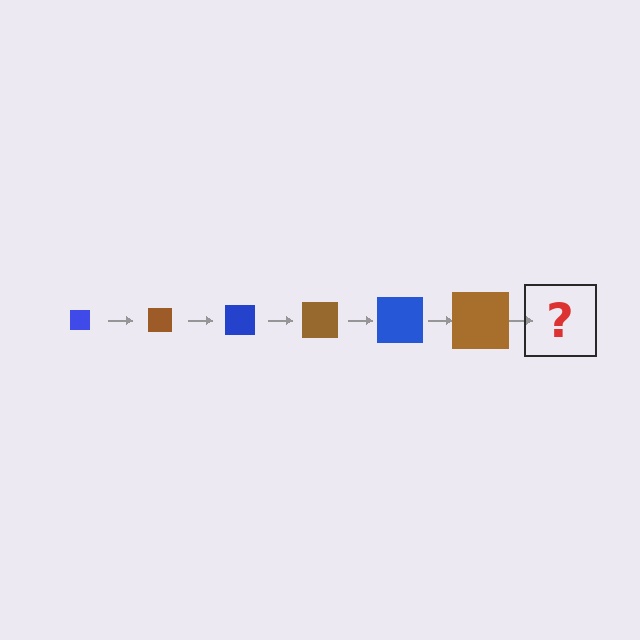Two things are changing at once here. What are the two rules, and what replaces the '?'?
The two rules are that the square grows larger each step and the color cycles through blue and brown. The '?' should be a blue square, larger than the previous one.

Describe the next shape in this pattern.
It should be a blue square, larger than the previous one.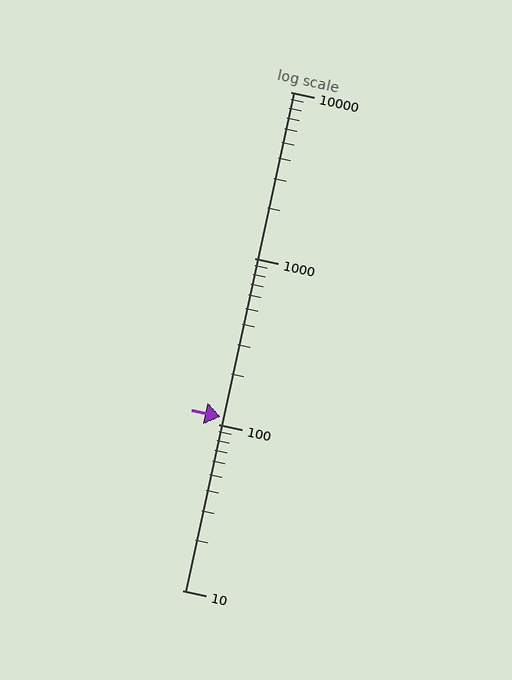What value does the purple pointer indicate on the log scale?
The pointer indicates approximately 110.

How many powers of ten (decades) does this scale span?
The scale spans 3 decades, from 10 to 10000.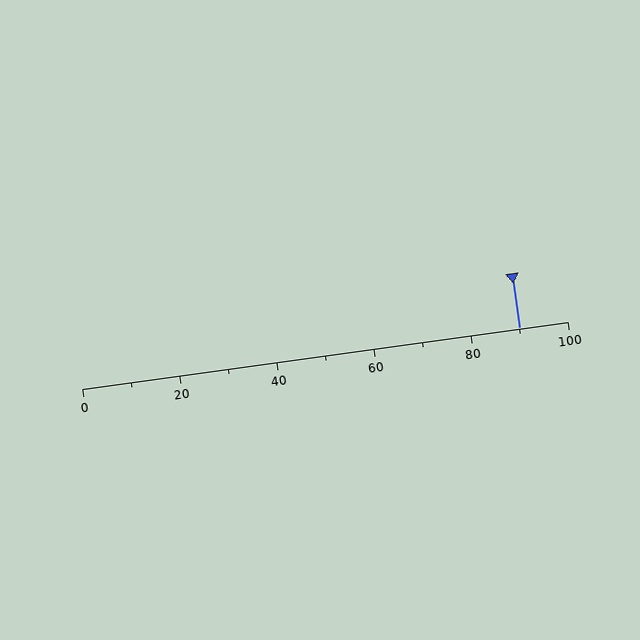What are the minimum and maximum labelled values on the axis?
The axis runs from 0 to 100.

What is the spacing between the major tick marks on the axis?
The major ticks are spaced 20 apart.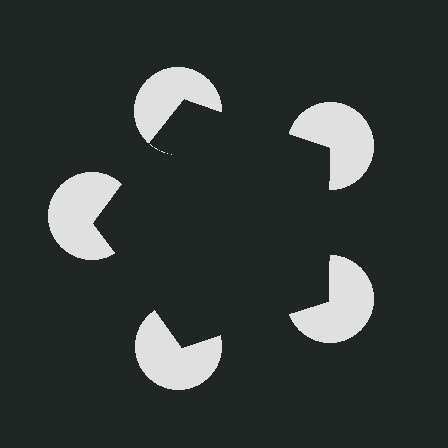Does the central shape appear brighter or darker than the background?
It typically appears slightly darker than the background, even though no actual brightness change is drawn.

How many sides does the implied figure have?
5 sides.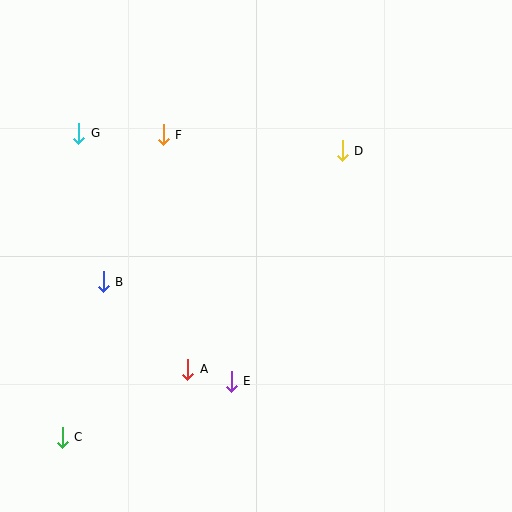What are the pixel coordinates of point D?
Point D is at (342, 151).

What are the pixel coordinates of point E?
Point E is at (231, 381).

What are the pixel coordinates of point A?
Point A is at (188, 369).